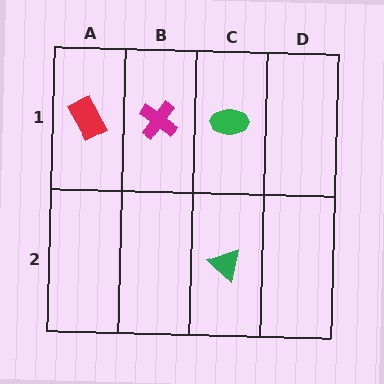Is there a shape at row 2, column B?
No, that cell is empty.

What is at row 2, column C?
A green triangle.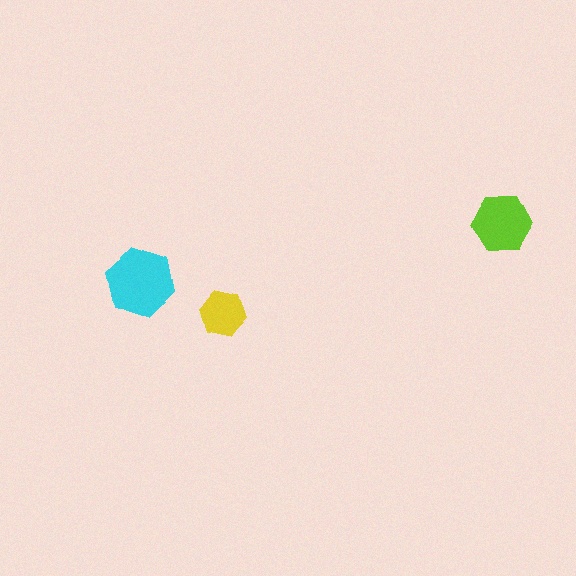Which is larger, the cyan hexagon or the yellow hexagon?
The cyan one.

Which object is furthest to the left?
The cyan hexagon is leftmost.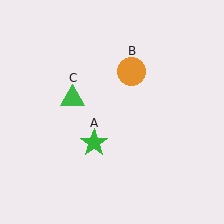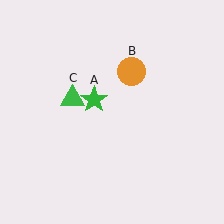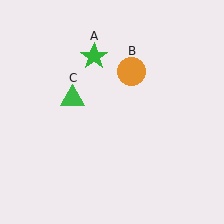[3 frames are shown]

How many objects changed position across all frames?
1 object changed position: green star (object A).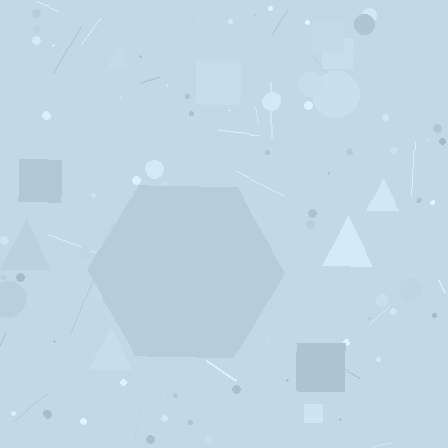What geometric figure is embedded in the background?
A hexagon is embedded in the background.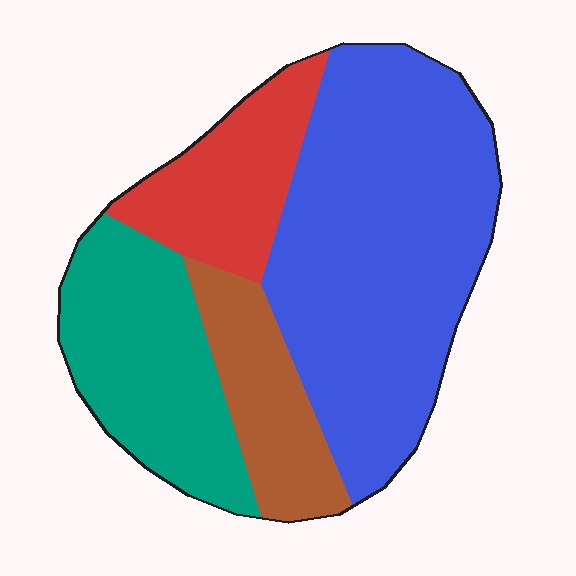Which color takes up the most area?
Blue, at roughly 50%.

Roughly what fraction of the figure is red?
Red takes up less than a quarter of the figure.